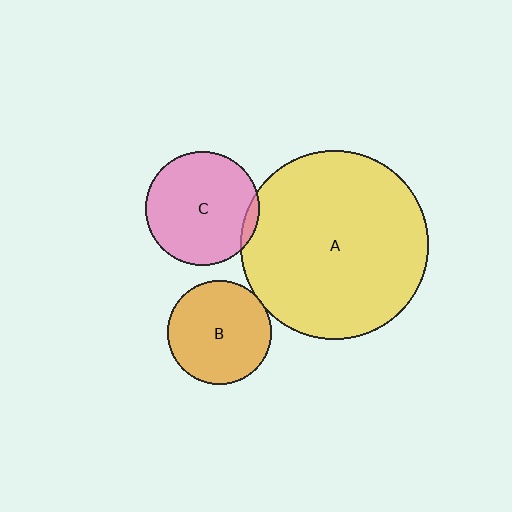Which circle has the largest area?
Circle A (yellow).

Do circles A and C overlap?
Yes.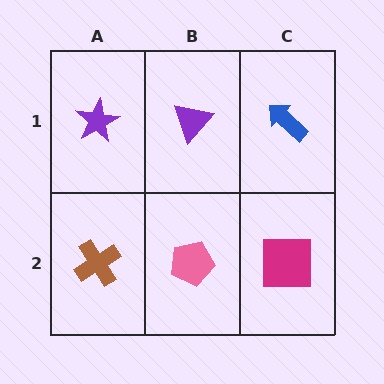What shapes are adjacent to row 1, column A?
A brown cross (row 2, column A), a purple triangle (row 1, column B).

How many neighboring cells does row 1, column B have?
3.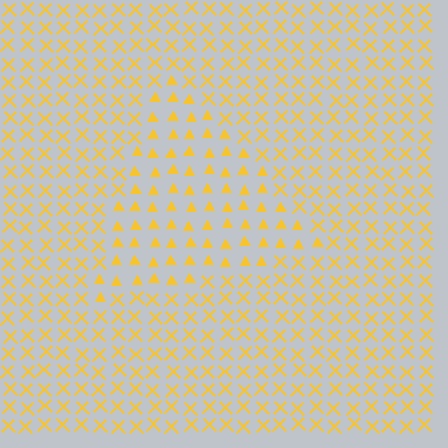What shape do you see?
I see a triangle.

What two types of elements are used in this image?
The image uses triangles inside the triangle region and X marks outside it.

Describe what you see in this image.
The image is filled with small yellow elements arranged in a uniform grid. A triangle-shaped region contains triangles, while the surrounding area contains X marks. The boundary is defined purely by the change in element shape.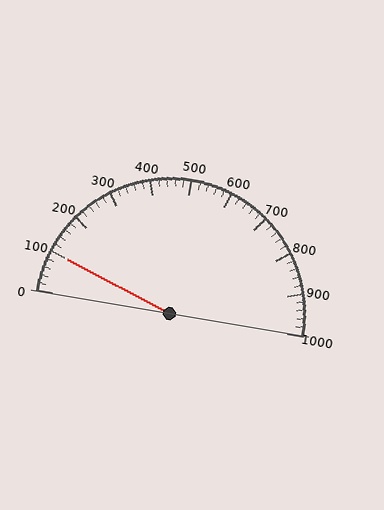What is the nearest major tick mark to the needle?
The nearest major tick mark is 100.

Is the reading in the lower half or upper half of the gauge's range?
The reading is in the lower half of the range (0 to 1000).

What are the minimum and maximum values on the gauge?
The gauge ranges from 0 to 1000.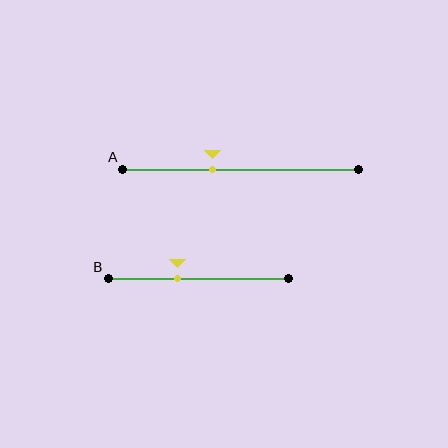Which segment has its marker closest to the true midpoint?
Segment B has its marker closest to the true midpoint.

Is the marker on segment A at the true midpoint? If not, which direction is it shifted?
No, the marker on segment A is shifted to the left by about 12% of the segment length.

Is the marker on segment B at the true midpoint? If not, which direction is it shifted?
No, the marker on segment B is shifted to the left by about 11% of the segment length.